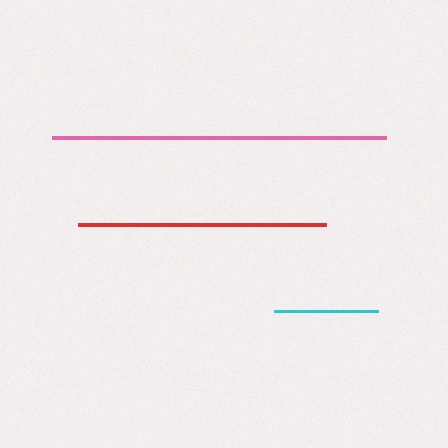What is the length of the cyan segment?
The cyan segment is approximately 103 pixels long.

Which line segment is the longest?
The pink line is the longest at approximately 335 pixels.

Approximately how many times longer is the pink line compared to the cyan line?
The pink line is approximately 3.2 times the length of the cyan line.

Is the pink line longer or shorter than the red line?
The pink line is longer than the red line.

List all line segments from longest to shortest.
From longest to shortest: pink, red, cyan.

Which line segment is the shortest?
The cyan line is the shortest at approximately 103 pixels.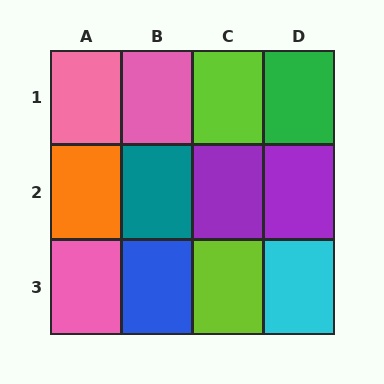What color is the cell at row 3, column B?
Blue.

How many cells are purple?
2 cells are purple.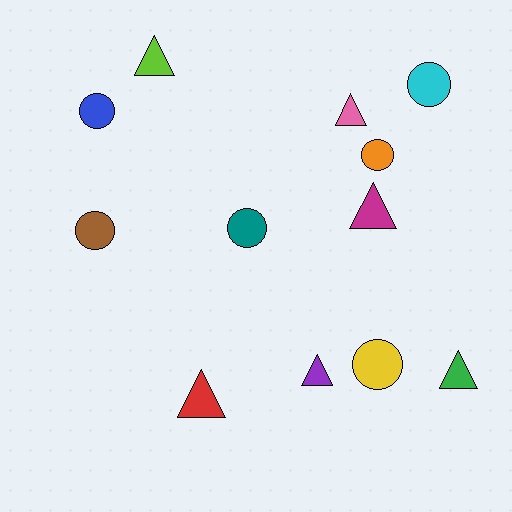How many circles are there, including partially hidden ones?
There are 6 circles.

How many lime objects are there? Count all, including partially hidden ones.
There is 1 lime object.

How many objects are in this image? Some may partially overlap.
There are 12 objects.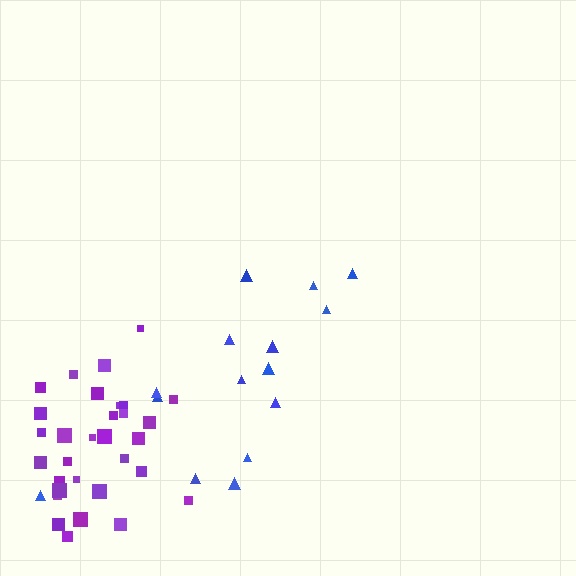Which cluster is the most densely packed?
Purple.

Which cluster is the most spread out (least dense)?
Blue.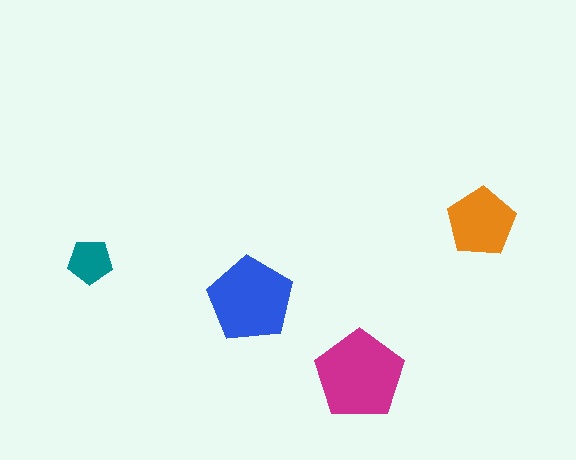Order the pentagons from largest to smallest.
the magenta one, the blue one, the orange one, the teal one.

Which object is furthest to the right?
The orange pentagon is rightmost.